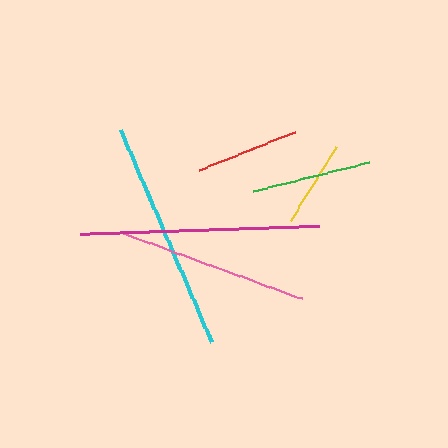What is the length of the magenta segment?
The magenta segment is approximately 239 pixels long.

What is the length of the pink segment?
The pink segment is approximately 192 pixels long.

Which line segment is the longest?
The magenta line is the longest at approximately 239 pixels.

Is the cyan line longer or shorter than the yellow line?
The cyan line is longer than the yellow line.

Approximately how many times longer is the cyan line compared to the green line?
The cyan line is approximately 1.9 times the length of the green line.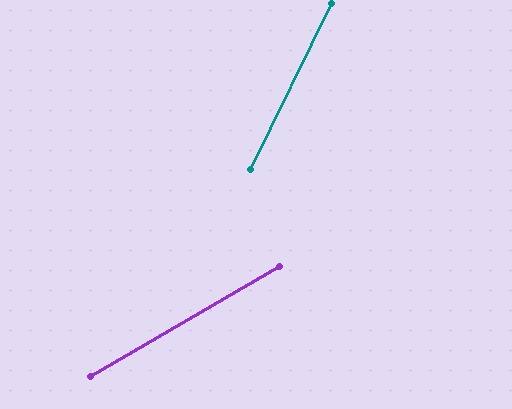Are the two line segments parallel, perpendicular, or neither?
Neither parallel nor perpendicular — they differ by about 34°.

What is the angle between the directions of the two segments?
Approximately 34 degrees.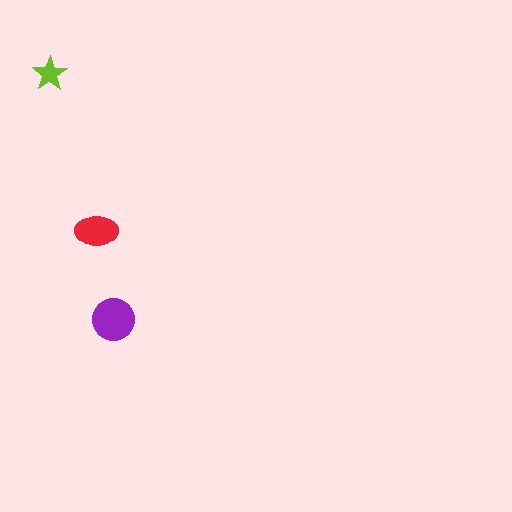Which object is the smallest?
The lime star.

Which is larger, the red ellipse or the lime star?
The red ellipse.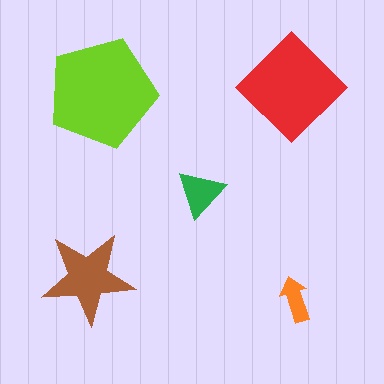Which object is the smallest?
The orange arrow.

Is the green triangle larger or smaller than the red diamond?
Smaller.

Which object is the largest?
The lime pentagon.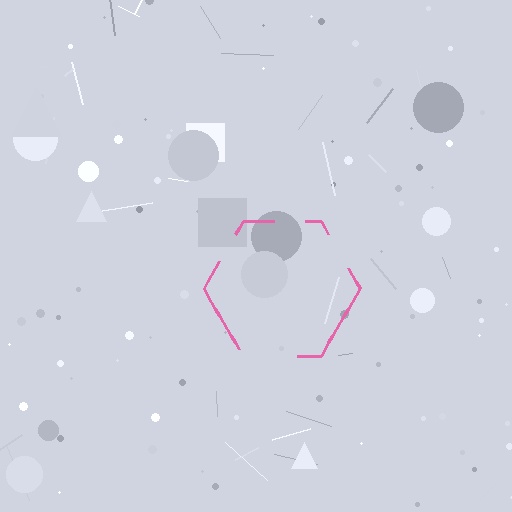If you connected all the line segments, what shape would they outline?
They would outline a hexagon.